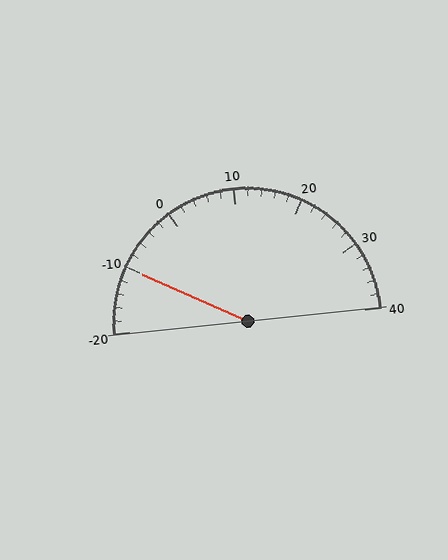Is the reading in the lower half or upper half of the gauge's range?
The reading is in the lower half of the range (-20 to 40).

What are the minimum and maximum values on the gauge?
The gauge ranges from -20 to 40.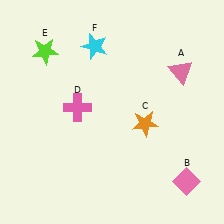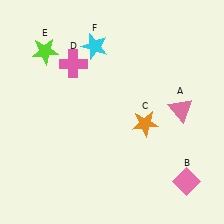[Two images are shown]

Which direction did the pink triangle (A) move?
The pink triangle (A) moved down.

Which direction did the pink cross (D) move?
The pink cross (D) moved up.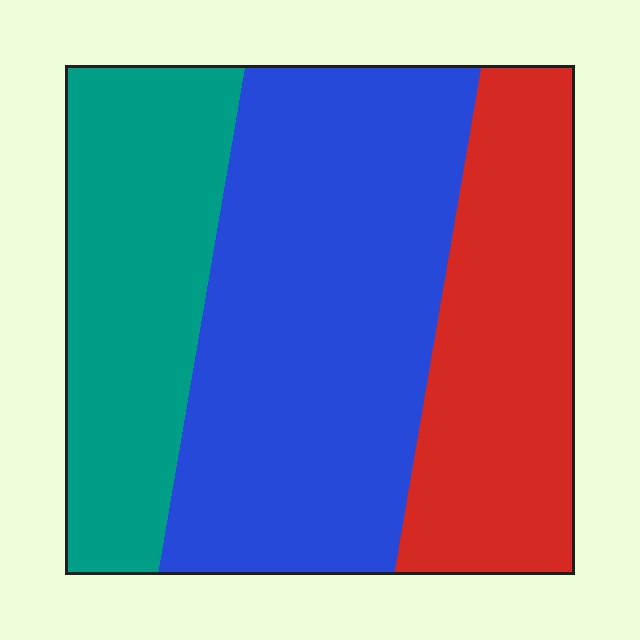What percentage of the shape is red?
Red covers about 25% of the shape.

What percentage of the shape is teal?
Teal takes up between a sixth and a third of the shape.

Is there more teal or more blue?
Blue.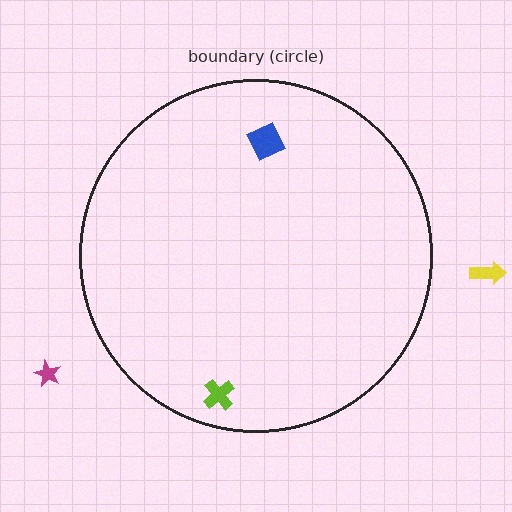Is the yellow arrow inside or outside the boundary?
Outside.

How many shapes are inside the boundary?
2 inside, 2 outside.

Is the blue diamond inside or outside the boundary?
Inside.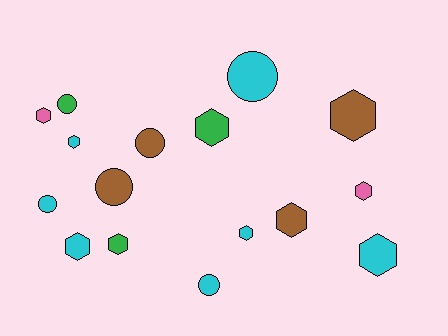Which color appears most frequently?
Cyan, with 7 objects.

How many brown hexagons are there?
There are 2 brown hexagons.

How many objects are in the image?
There are 16 objects.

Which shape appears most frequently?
Hexagon, with 10 objects.